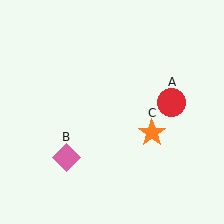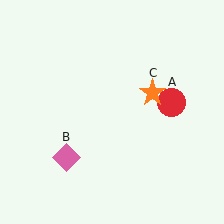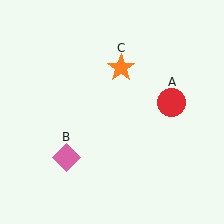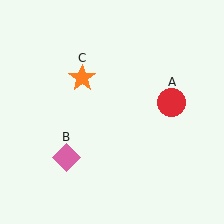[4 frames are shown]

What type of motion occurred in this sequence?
The orange star (object C) rotated counterclockwise around the center of the scene.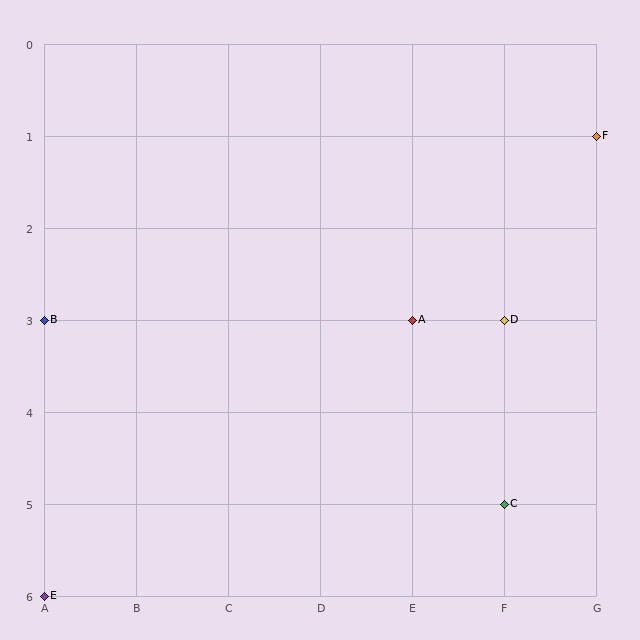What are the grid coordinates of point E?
Point E is at grid coordinates (A, 6).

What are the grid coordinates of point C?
Point C is at grid coordinates (F, 5).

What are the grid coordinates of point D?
Point D is at grid coordinates (F, 3).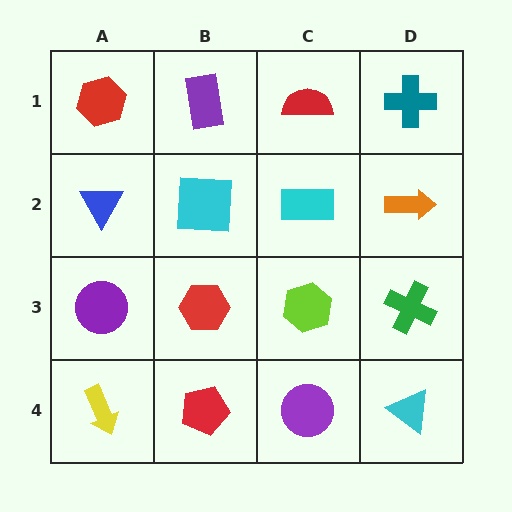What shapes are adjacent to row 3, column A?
A blue triangle (row 2, column A), a yellow arrow (row 4, column A), a red hexagon (row 3, column B).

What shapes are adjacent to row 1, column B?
A cyan square (row 2, column B), a red hexagon (row 1, column A), a red semicircle (row 1, column C).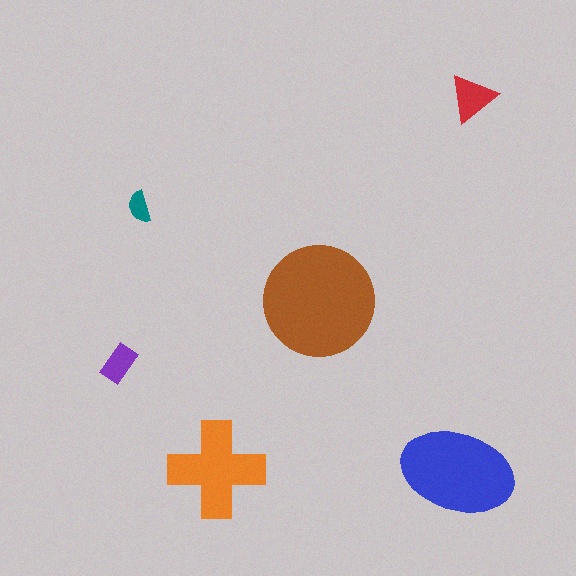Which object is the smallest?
The teal semicircle.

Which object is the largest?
The brown circle.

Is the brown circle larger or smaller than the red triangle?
Larger.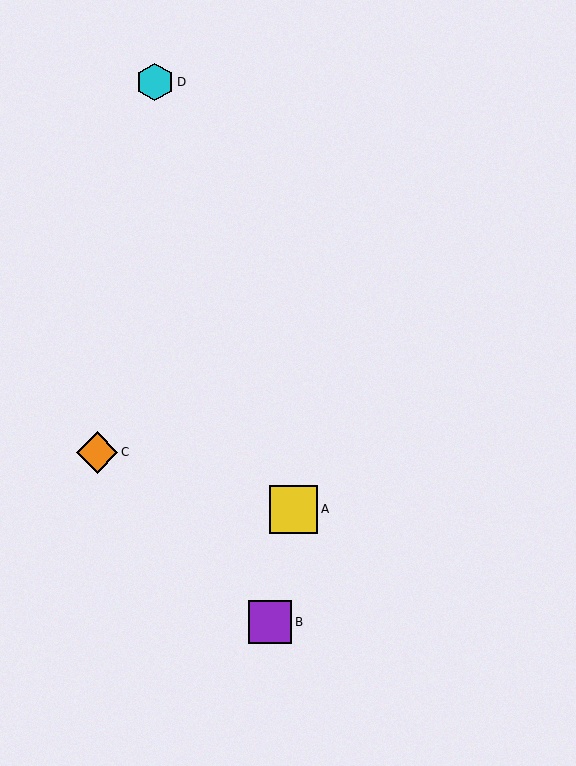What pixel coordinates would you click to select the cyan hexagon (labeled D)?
Click at (155, 82) to select the cyan hexagon D.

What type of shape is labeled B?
Shape B is a purple square.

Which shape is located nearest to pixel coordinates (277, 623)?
The purple square (labeled B) at (270, 622) is nearest to that location.